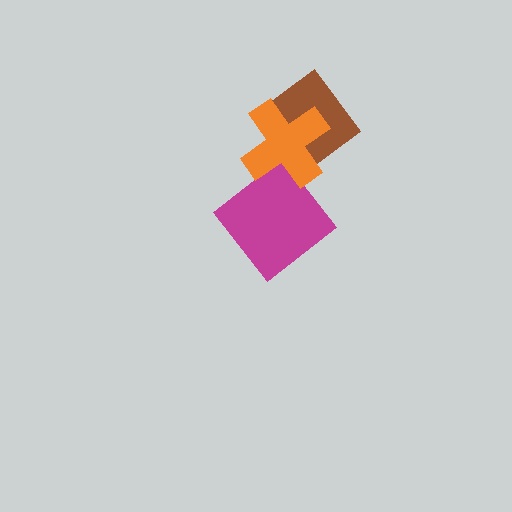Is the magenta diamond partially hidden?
Yes, it is partially covered by another shape.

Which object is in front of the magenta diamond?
The orange cross is in front of the magenta diamond.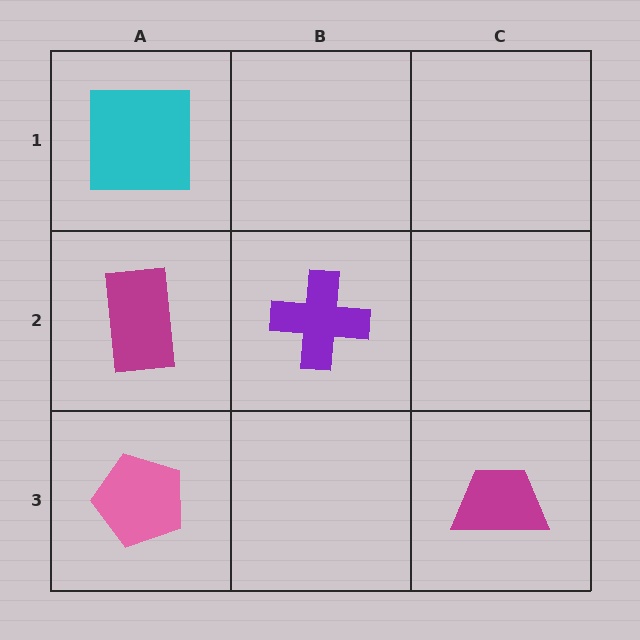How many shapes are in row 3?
2 shapes.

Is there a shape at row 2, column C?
No, that cell is empty.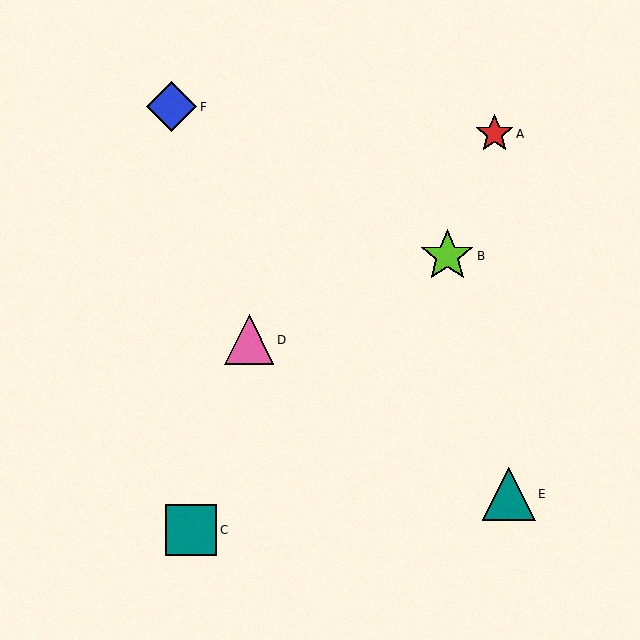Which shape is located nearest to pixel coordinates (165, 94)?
The blue diamond (labeled F) at (172, 107) is nearest to that location.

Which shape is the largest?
The lime star (labeled B) is the largest.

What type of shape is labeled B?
Shape B is a lime star.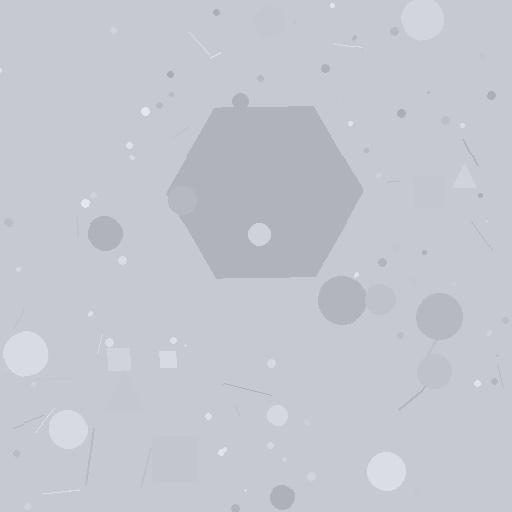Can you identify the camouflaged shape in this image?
The camouflaged shape is a hexagon.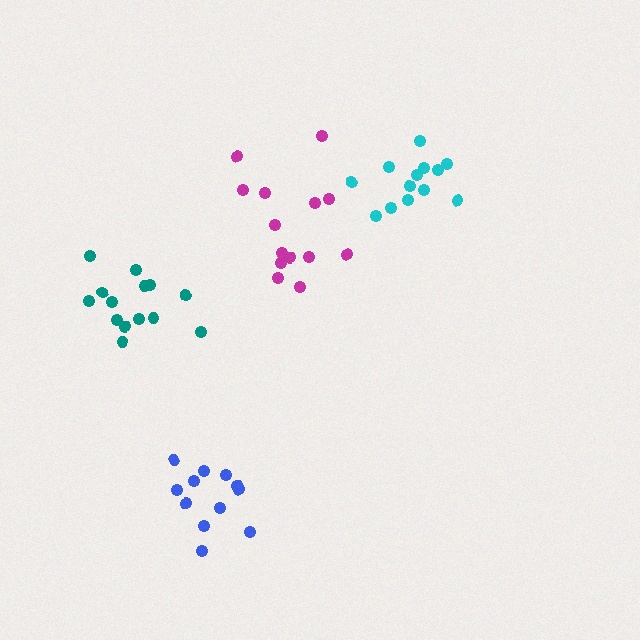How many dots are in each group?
Group 1: 15 dots, Group 2: 12 dots, Group 3: 13 dots, Group 4: 14 dots (54 total).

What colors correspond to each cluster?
The clusters are colored: magenta, blue, cyan, teal.